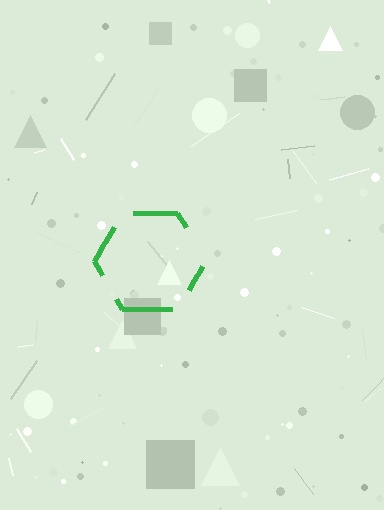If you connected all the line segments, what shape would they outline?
They would outline a hexagon.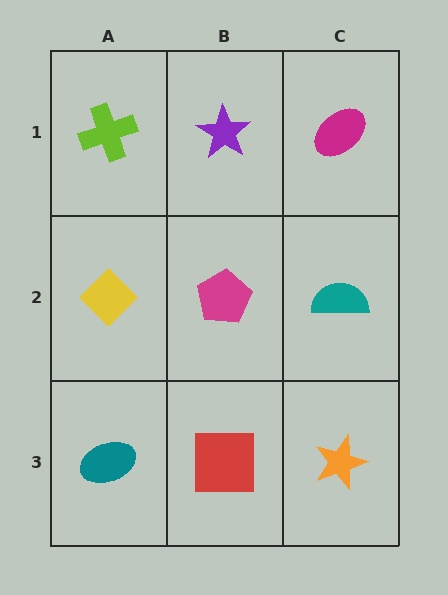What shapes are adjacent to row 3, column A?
A yellow diamond (row 2, column A), a red square (row 3, column B).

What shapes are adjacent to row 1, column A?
A yellow diamond (row 2, column A), a purple star (row 1, column B).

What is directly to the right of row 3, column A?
A red square.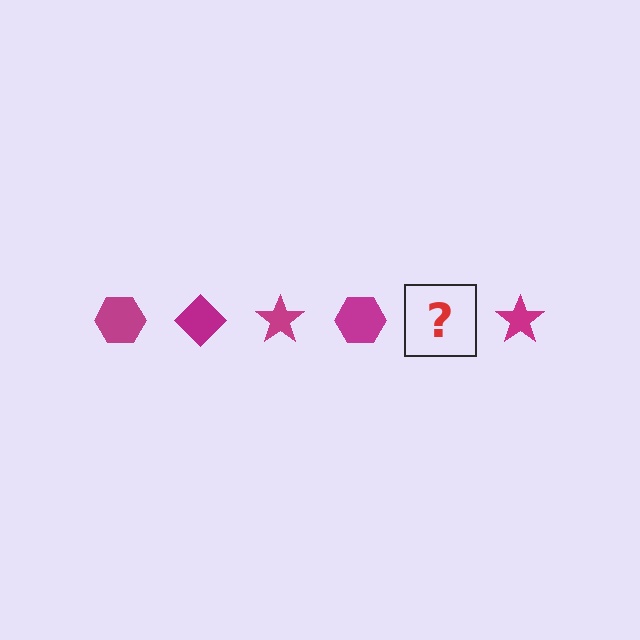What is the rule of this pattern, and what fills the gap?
The rule is that the pattern cycles through hexagon, diamond, star shapes in magenta. The gap should be filled with a magenta diamond.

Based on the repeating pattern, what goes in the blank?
The blank should be a magenta diamond.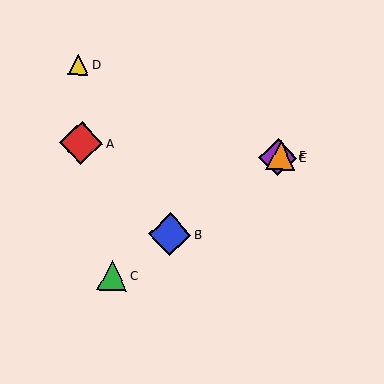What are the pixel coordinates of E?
Object E is at (278, 157).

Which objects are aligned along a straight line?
Objects B, C, E, F are aligned along a straight line.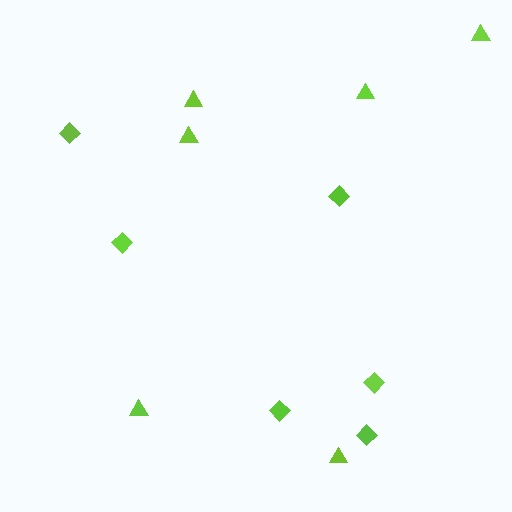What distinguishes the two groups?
There are 2 groups: one group of triangles (6) and one group of diamonds (6).